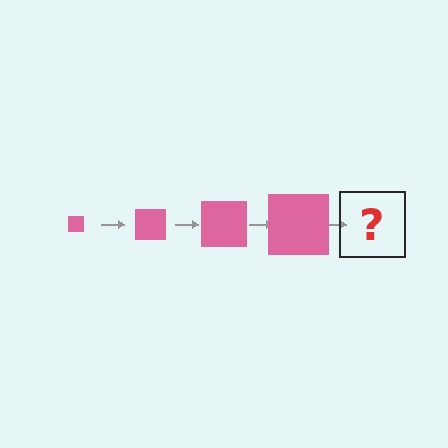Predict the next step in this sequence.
The next step is a pink square, larger than the previous one.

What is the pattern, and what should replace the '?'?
The pattern is that the square gets progressively larger each step. The '?' should be a pink square, larger than the previous one.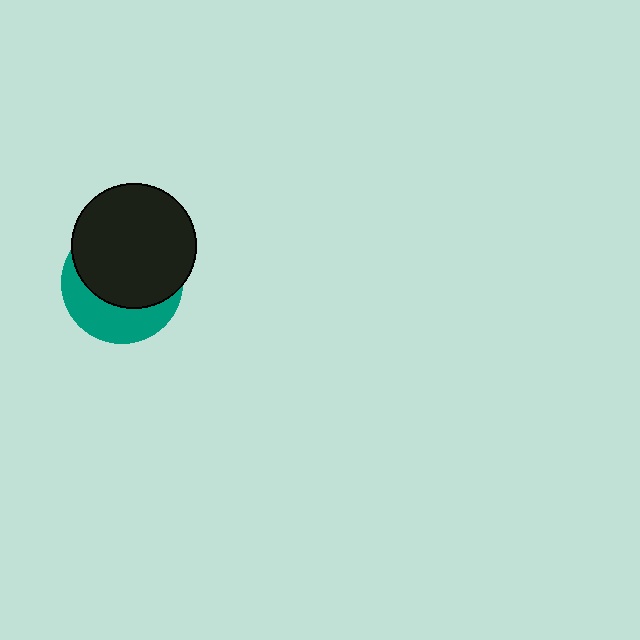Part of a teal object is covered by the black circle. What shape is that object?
It is a circle.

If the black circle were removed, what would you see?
You would see the complete teal circle.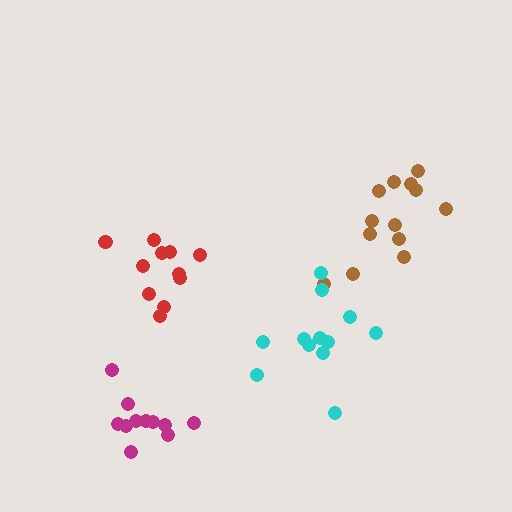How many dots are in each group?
Group 1: 13 dots, Group 2: 11 dots, Group 3: 11 dots, Group 4: 12 dots (47 total).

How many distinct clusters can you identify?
There are 4 distinct clusters.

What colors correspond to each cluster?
The clusters are colored: brown, red, magenta, cyan.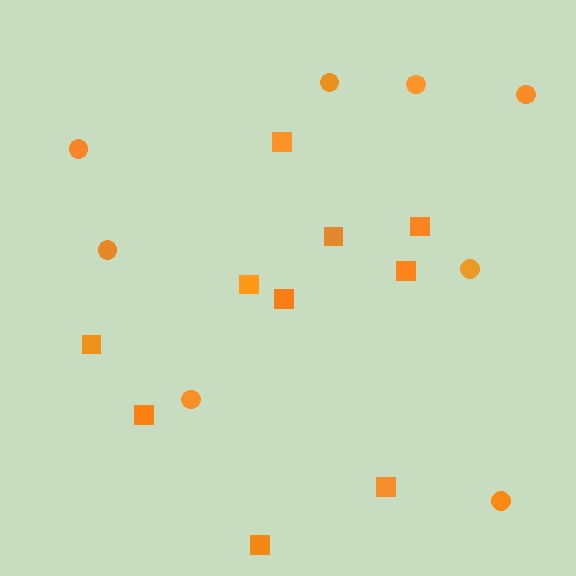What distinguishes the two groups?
There are 2 groups: one group of squares (10) and one group of circles (8).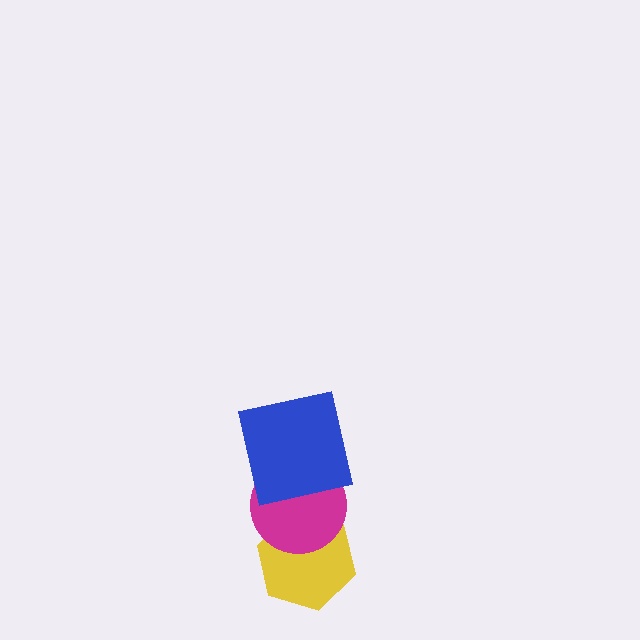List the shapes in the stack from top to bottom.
From top to bottom: the blue square, the magenta circle, the yellow hexagon.